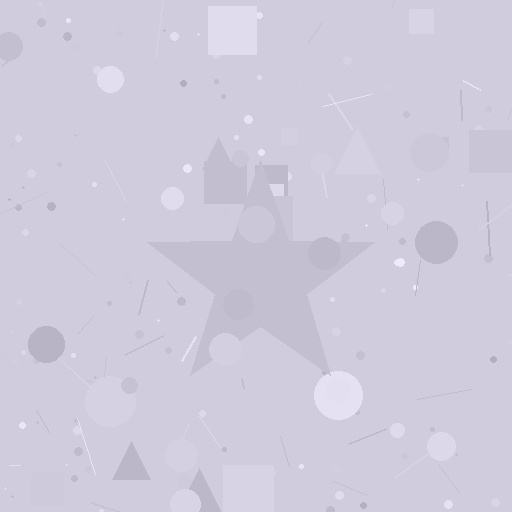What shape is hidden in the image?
A star is hidden in the image.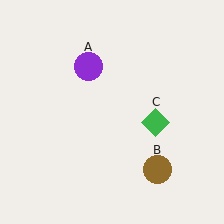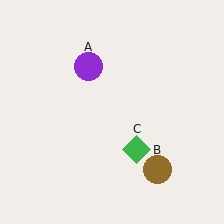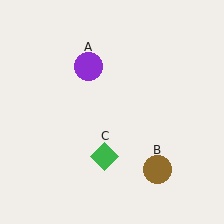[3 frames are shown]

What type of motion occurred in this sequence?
The green diamond (object C) rotated clockwise around the center of the scene.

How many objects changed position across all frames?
1 object changed position: green diamond (object C).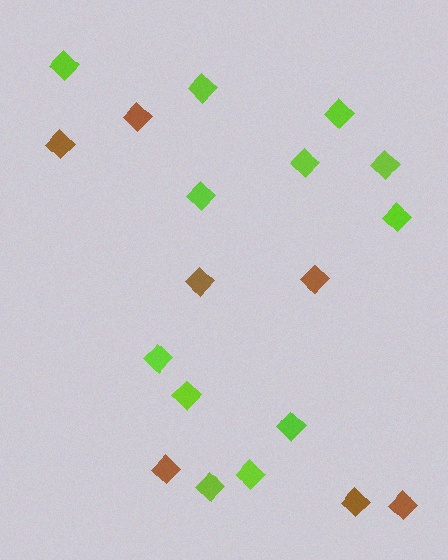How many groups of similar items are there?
There are 2 groups: one group of lime diamonds (12) and one group of brown diamonds (7).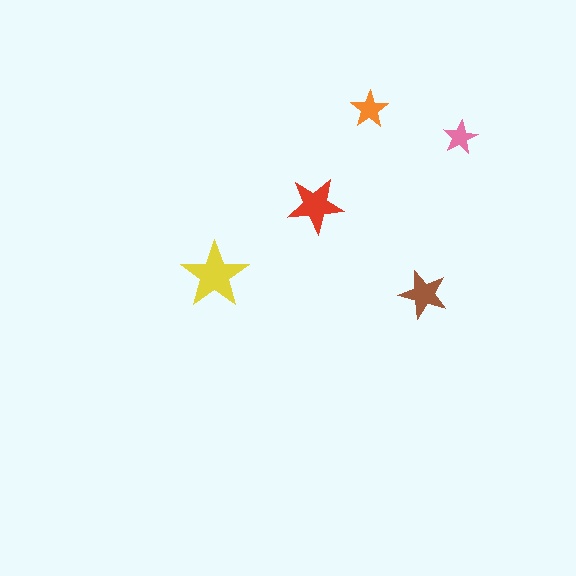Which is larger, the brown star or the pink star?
The brown one.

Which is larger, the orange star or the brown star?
The brown one.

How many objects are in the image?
There are 5 objects in the image.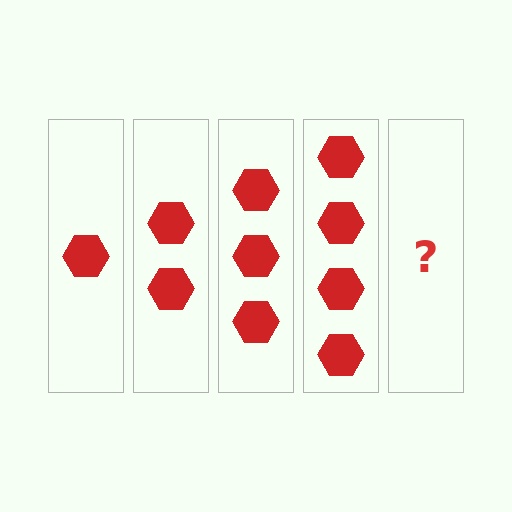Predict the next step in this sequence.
The next step is 5 hexagons.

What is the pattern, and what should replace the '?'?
The pattern is that each step adds one more hexagon. The '?' should be 5 hexagons.